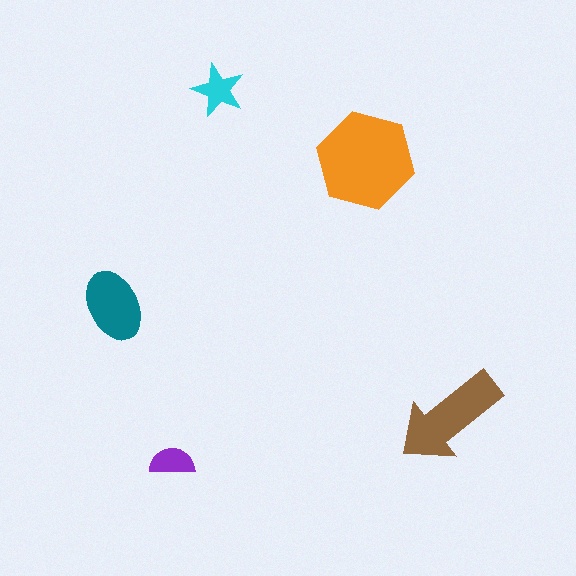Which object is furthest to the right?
The brown arrow is rightmost.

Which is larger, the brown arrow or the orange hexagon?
The orange hexagon.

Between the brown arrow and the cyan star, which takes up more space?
The brown arrow.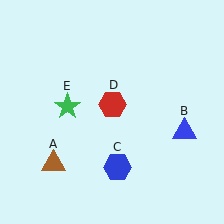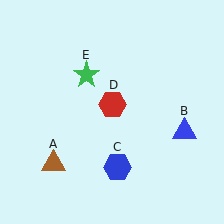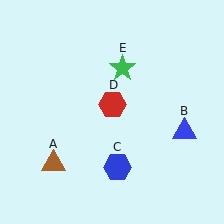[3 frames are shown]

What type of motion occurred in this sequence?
The green star (object E) rotated clockwise around the center of the scene.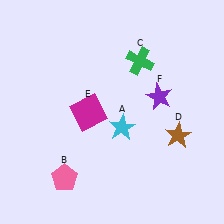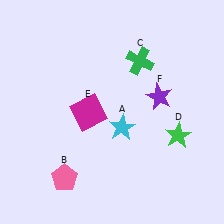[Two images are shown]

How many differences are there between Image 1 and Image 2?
There is 1 difference between the two images.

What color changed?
The star (D) changed from brown in Image 1 to green in Image 2.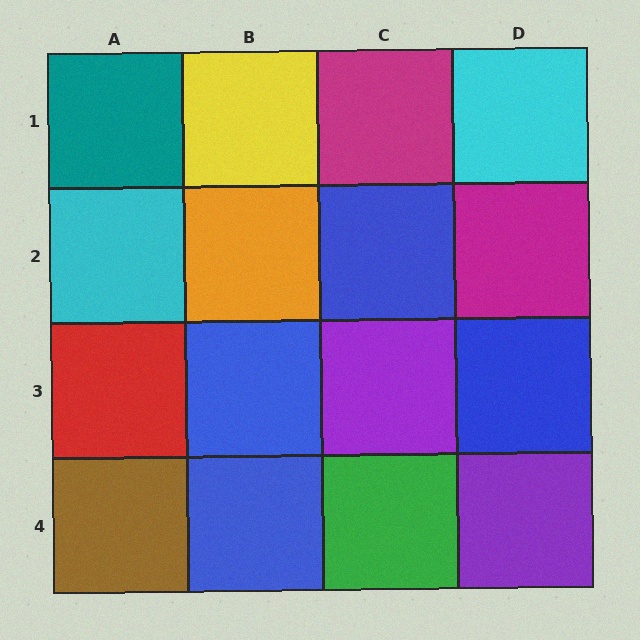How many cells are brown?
1 cell is brown.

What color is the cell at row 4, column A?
Brown.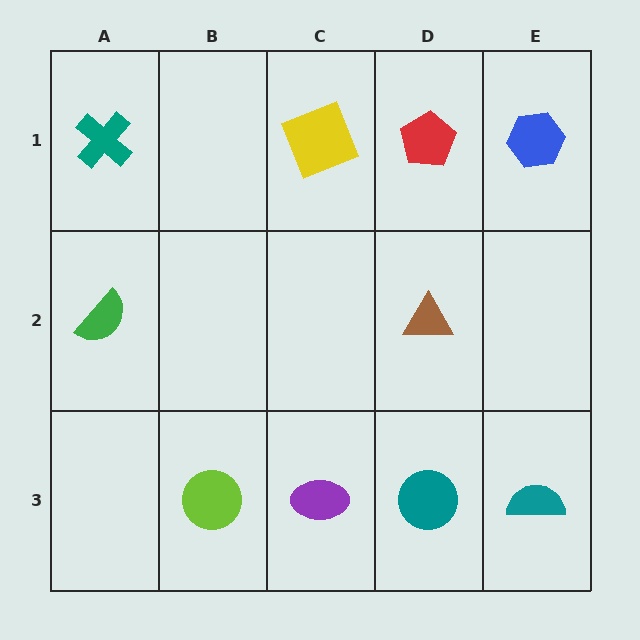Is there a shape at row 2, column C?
No, that cell is empty.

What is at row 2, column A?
A green semicircle.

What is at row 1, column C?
A yellow square.